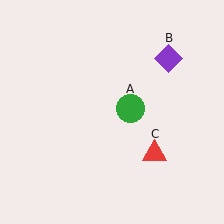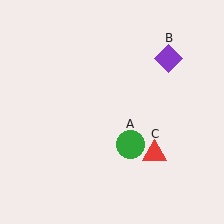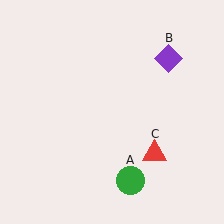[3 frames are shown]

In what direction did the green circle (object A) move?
The green circle (object A) moved down.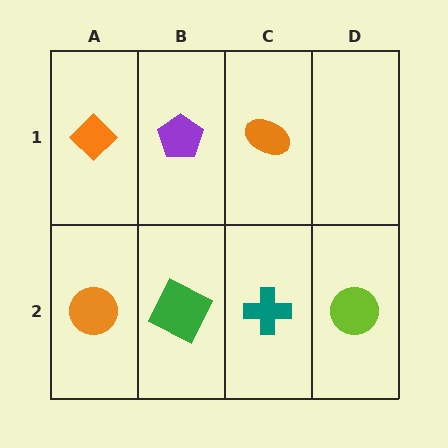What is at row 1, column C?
An orange ellipse.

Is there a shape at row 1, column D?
No, that cell is empty.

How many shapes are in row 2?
4 shapes.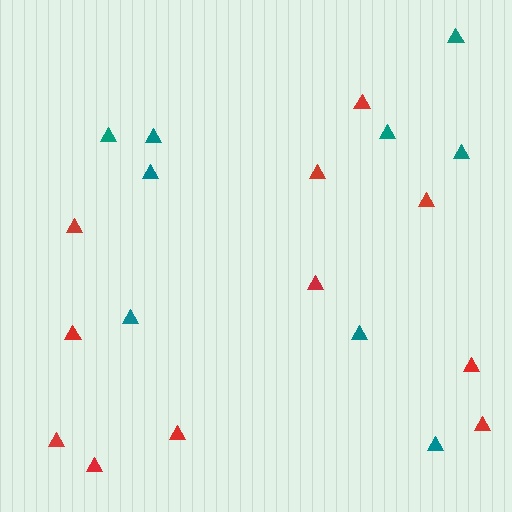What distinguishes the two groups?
There are 2 groups: one group of red triangles (11) and one group of teal triangles (9).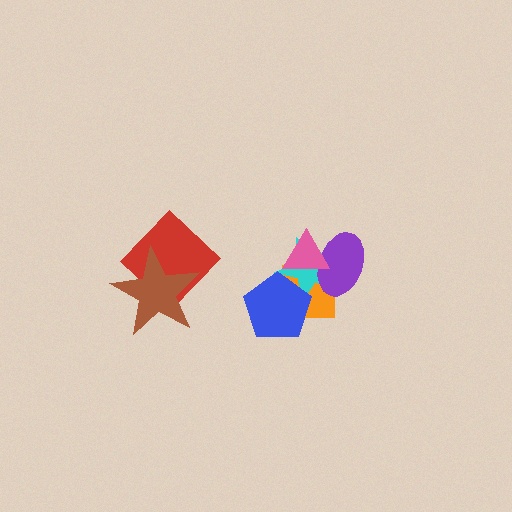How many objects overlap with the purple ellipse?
3 objects overlap with the purple ellipse.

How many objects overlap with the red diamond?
1 object overlaps with the red diamond.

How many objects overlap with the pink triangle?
3 objects overlap with the pink triangle.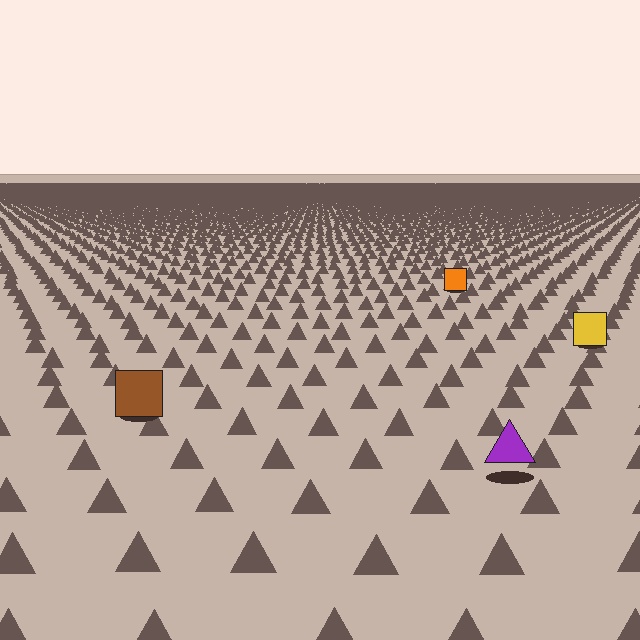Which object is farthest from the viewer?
The orange square is farthest from the viewer. It appears smaller and the ground texture around it is denser.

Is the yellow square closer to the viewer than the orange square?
Yes. The yellow square is closer — you can tell from the texture gradient: the ground texture is coarser near it.